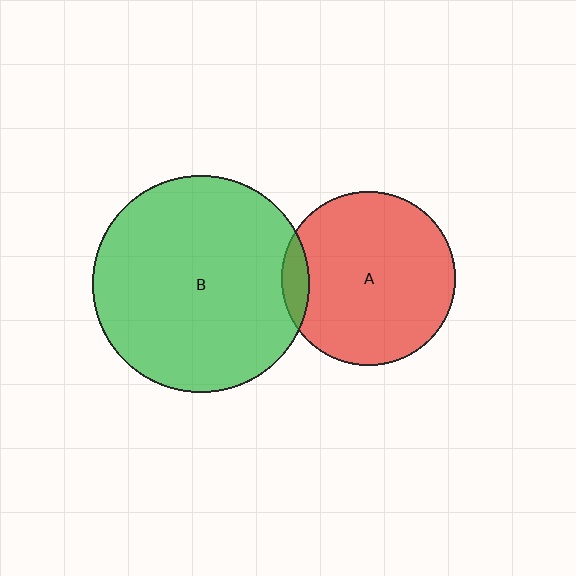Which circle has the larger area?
Circle B (green).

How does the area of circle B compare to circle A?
Approximately 1.6 times.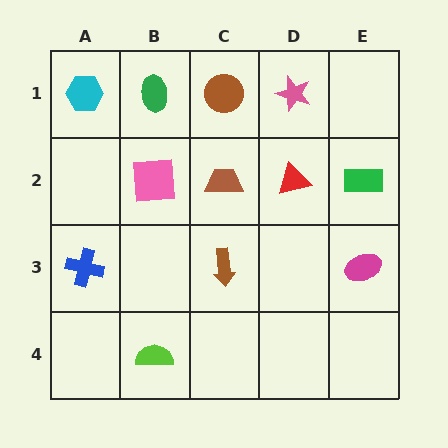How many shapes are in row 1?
4 shapes.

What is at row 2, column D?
A red triangle.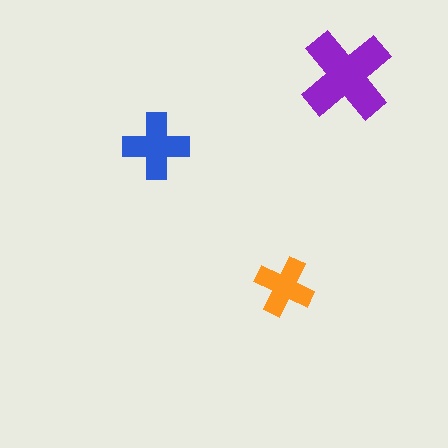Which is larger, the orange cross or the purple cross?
The purple one.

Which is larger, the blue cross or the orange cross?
The blue one.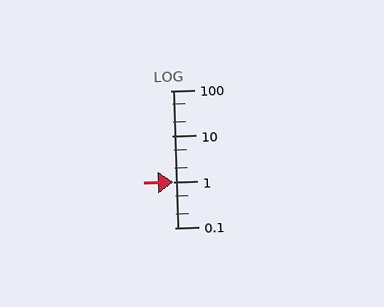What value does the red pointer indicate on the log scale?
The pointer indicates approximately 0.98.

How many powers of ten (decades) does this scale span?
The scale spans 3 decades, from 0.1 to 100.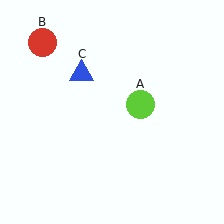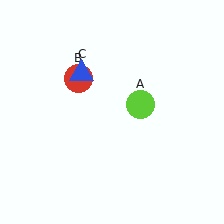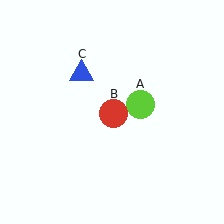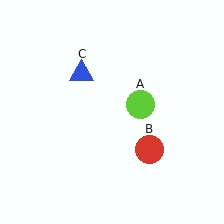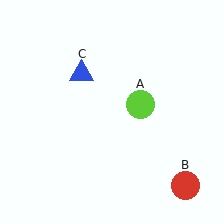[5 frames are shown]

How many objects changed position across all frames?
1 object changed position: red circle (object B).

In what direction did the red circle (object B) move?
The red circle (object B) moved down and to the right.